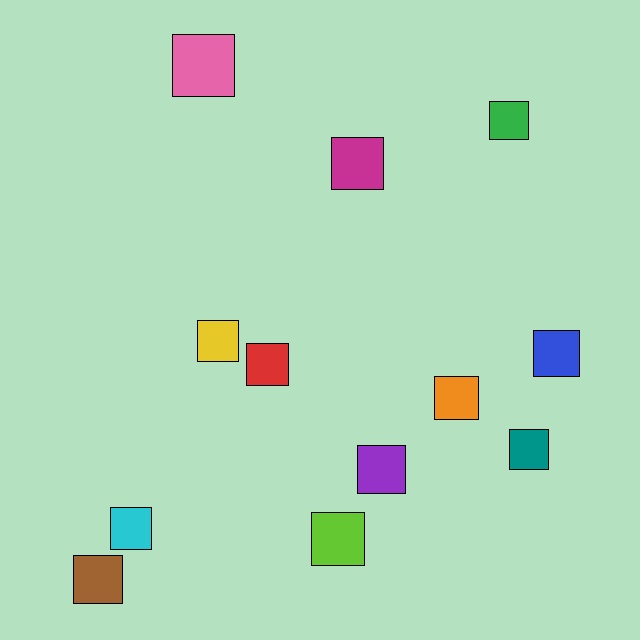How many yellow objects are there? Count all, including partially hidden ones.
There is 1 yellow object.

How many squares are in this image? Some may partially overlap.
There are 12 squares.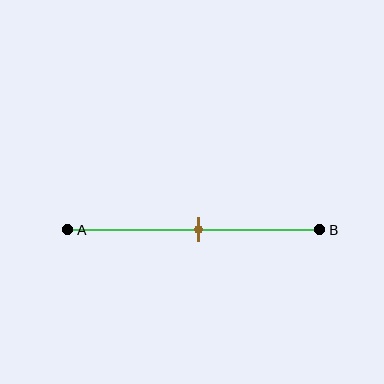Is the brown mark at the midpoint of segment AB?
Yes, the mark is approximately at the midpoint.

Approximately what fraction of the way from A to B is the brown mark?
The brown mark is approximately 50% of the way from A to B.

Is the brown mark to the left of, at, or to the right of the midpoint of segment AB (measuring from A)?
The brown mark is approximately at the midpoint of segment AB.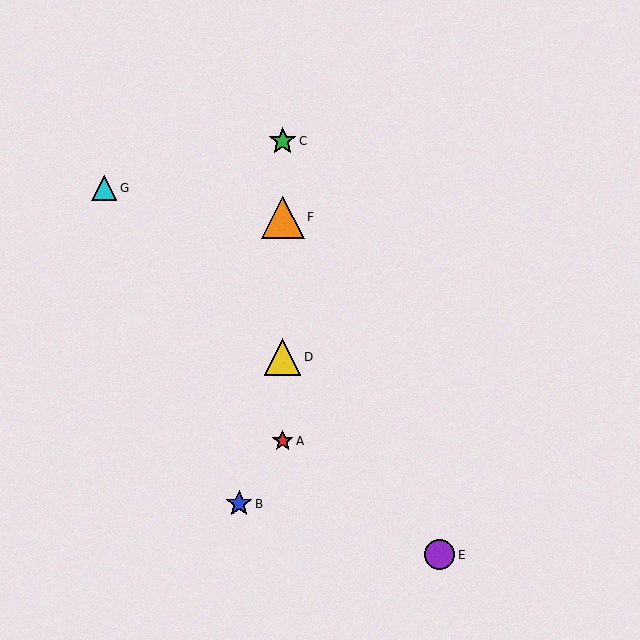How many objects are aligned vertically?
4 objects (A, C, D, F) are aligned vertically.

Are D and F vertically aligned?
Yes, both are at x≈283.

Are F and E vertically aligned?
No, F is at x≈283 and E is at x≈440.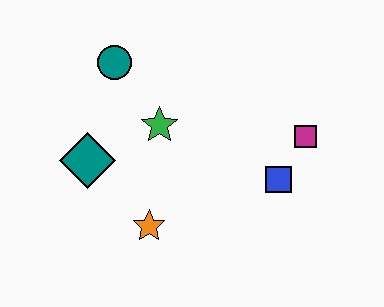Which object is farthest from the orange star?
The magenta square is farthest from the orange star.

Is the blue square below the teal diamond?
Yes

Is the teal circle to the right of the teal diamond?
Yes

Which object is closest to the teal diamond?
The green star is closest to the teal diamond.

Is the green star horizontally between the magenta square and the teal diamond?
Yes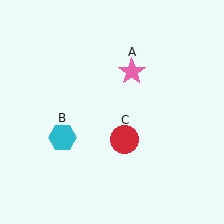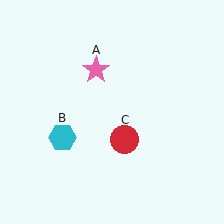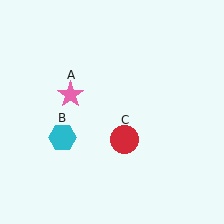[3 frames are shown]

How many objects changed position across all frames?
1 object changed position: pink star (object A).